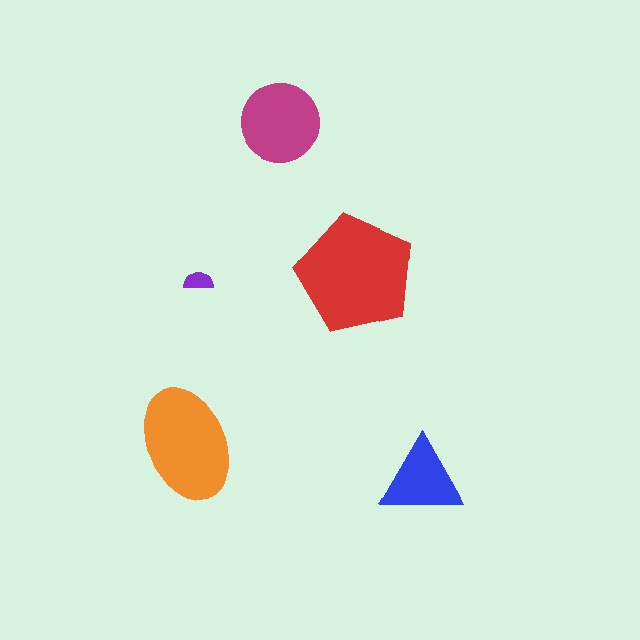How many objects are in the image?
There are 5 objects in the image.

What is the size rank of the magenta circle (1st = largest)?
3rd.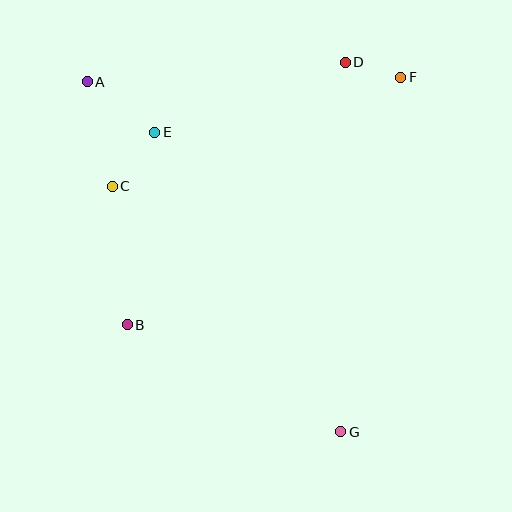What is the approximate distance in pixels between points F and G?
The distance between F and G is approximately 360 pixels.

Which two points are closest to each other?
Points D and F are closest to each other.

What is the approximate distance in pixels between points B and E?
The distance between B and E is approximately 195 pixels.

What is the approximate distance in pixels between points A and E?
The distance between A and E is approximately 84 pixels.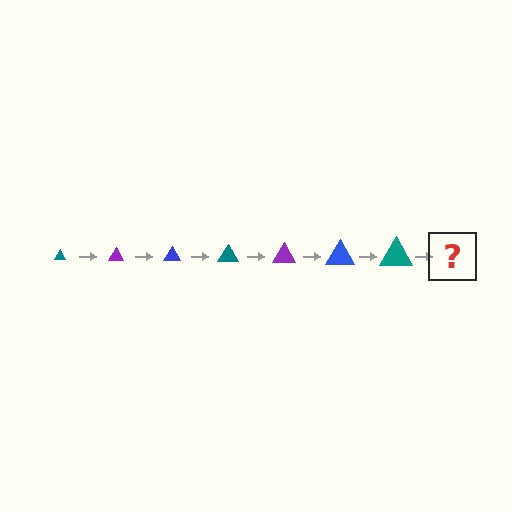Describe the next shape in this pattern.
It should be a purple triangle, larger than the previous one.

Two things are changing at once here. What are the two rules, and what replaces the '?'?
The two rules are that the triangle grows larger each step and the color cycles through teal, purple, and blue. The '?' should be a purple triangle, larger than the previous one.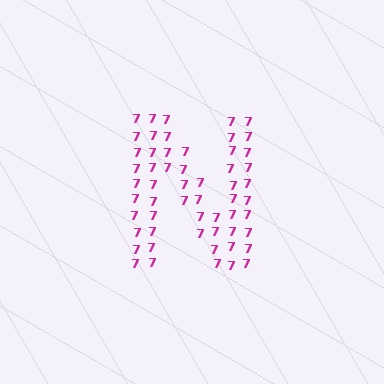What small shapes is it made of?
It is made of small digit 7's.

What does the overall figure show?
The overall figure shows the letter N.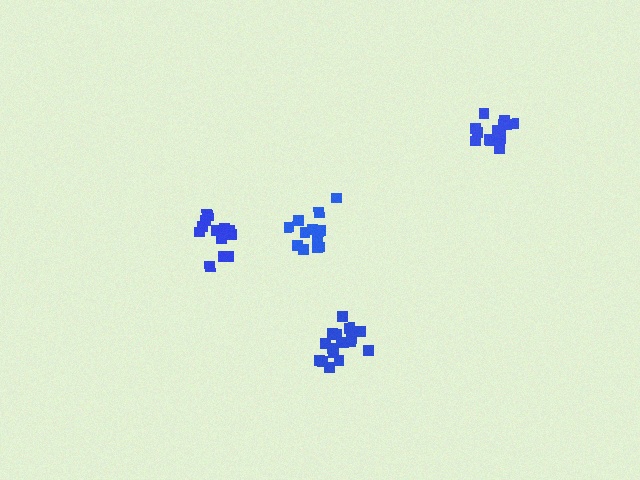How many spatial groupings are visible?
There are 4 spatial groupings.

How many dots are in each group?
Group 1: 16 dots, Group 2: 13 dots, Group 3: 13 dots, Group 4: 13 dots (55 total).